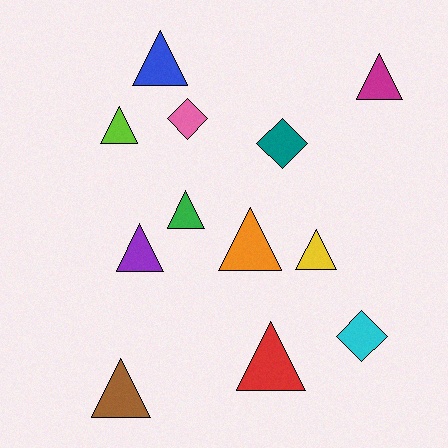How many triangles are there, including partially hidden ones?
There are 9 triangles.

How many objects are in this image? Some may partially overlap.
There are 12 objects.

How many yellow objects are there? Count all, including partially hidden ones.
There is 1 yellow object.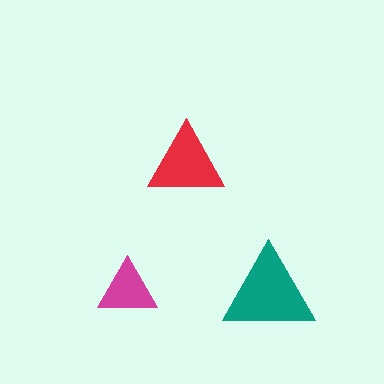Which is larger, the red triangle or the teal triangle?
The teal one.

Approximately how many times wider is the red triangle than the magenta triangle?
About 1.5 times wider.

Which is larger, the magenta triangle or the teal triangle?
The teal one.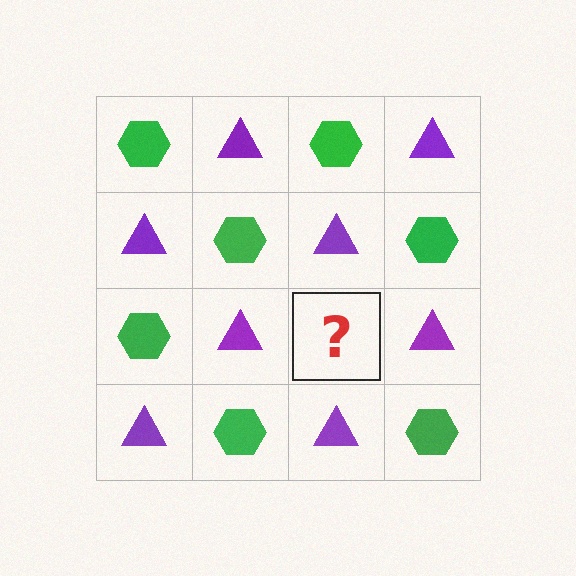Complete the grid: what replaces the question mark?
The question mark should be replaced with a green hexagon.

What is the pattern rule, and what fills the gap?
The rule is that it alternates green hexagon and purple triangle in a checkerboard pattern. The gap should be filled with a green hexagon.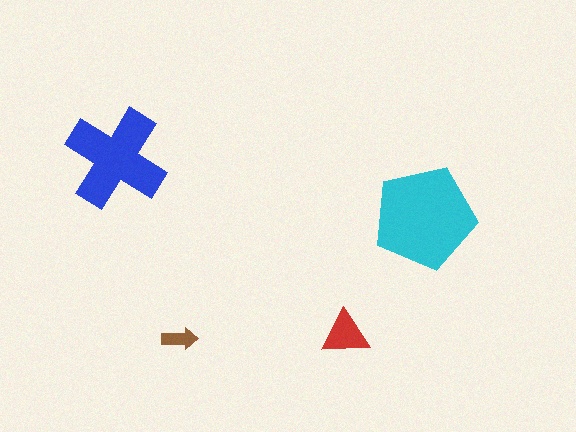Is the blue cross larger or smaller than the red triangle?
Larger.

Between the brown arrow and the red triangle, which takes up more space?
The red triangle.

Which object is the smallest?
The brown arrow.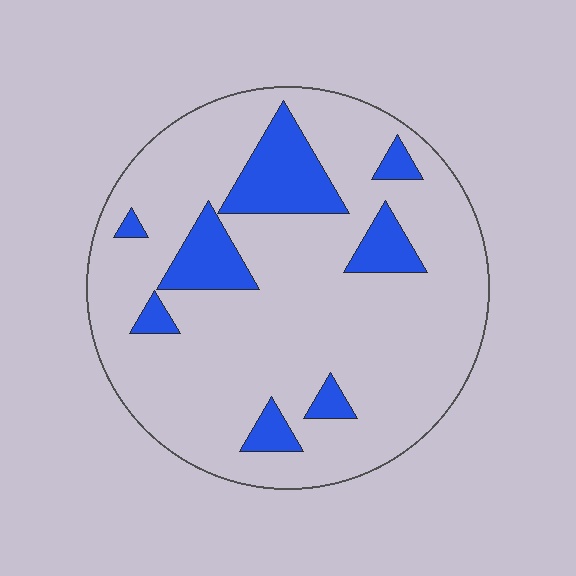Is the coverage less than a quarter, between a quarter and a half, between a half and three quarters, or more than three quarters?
Less than a quarter.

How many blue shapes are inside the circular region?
8.